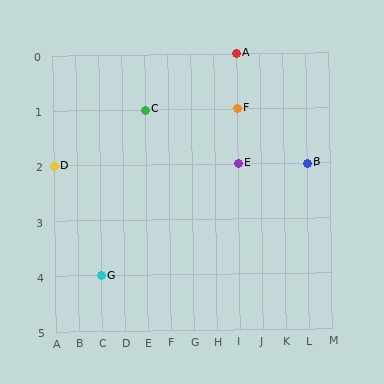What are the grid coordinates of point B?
Point B is at grid coordinates (L, 2).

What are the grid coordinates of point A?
Point A is at grid coordinates (I, 0).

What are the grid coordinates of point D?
Point D is at grid coordinates (A, 2).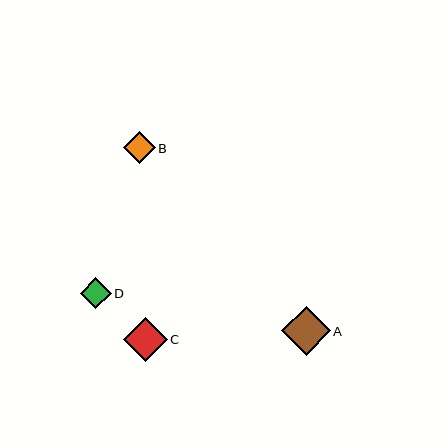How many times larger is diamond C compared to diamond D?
Diamond C is approximately 1.4 times the size of diamond D.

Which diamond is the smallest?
Diamond D is the smallest with a size of approximately 31 pixels.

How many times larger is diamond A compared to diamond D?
Diamond A is approximately 1.6 times the size of diamond D.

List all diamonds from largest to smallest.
From largest to smallest: A, C, B, D.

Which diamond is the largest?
Diamond A is the largest with a size of approximately 49 pixels.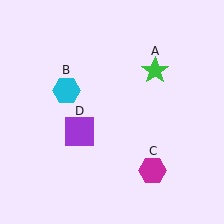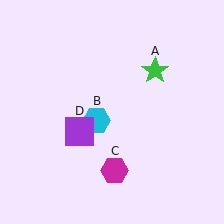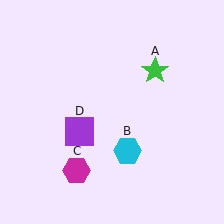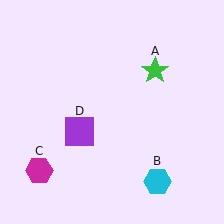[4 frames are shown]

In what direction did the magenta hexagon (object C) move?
The magenta hexagon (object C) moved left.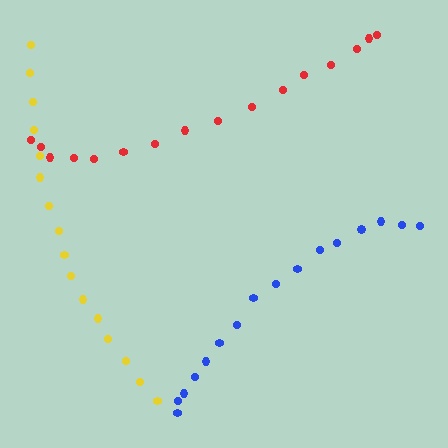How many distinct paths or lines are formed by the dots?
There are 3 distinct paths.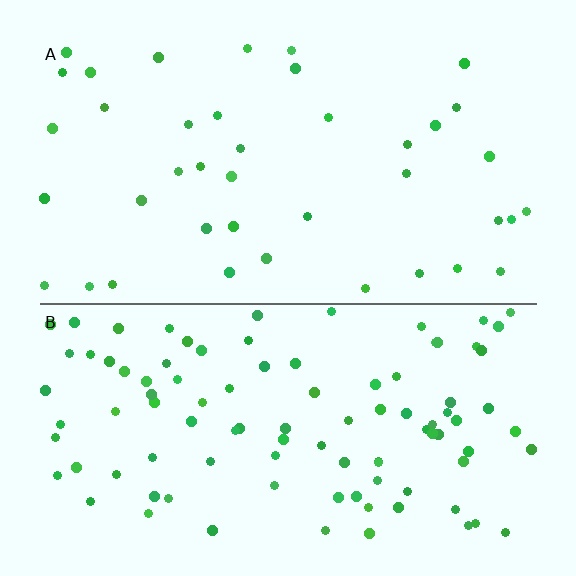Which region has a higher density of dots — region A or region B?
B (the bottom).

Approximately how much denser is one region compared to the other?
Approximately 2.5× — region B over region A.